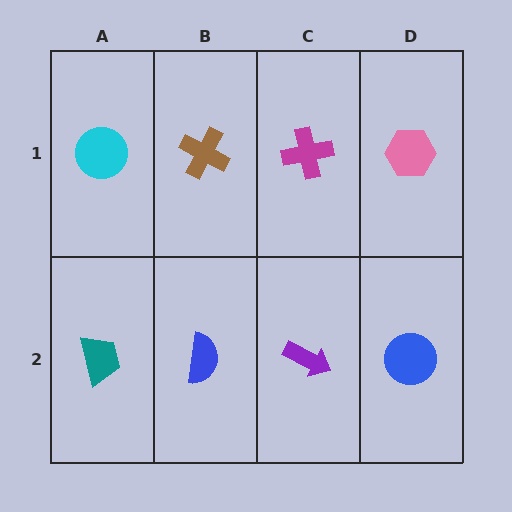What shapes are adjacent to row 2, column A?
A cyan circle (row 1, column A), a blue semicircle (row 2, column B).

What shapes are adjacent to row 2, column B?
A brown cross (row 1, column B), a teal trapezoid (row 2, column A), a purple arrow (row 2, column C).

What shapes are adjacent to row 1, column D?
A blue circle (row 2, column D), a magenta cross (row 1, column C).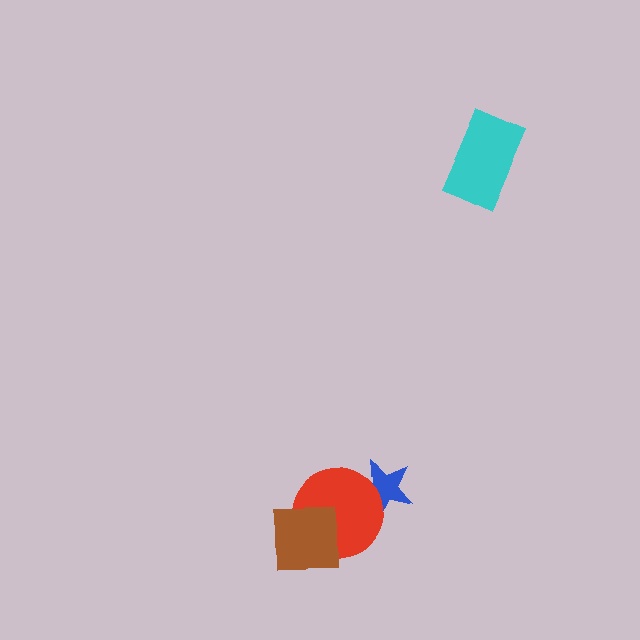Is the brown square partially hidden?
No, no other shape covers it.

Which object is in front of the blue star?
The red circle is in front of the blue star.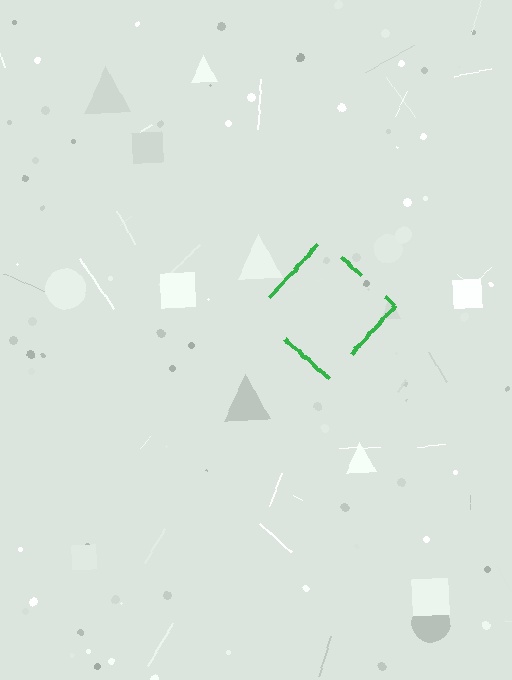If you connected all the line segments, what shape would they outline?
They would outline a diamond.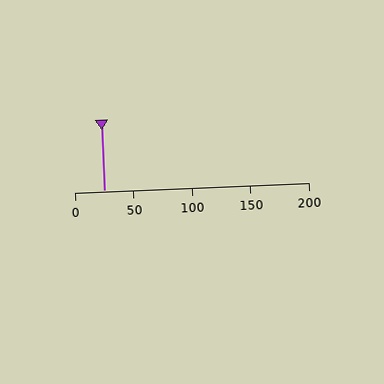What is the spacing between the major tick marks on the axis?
The major ticks are spaced 50 apart.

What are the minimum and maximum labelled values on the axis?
The axis runs from 0 to 200.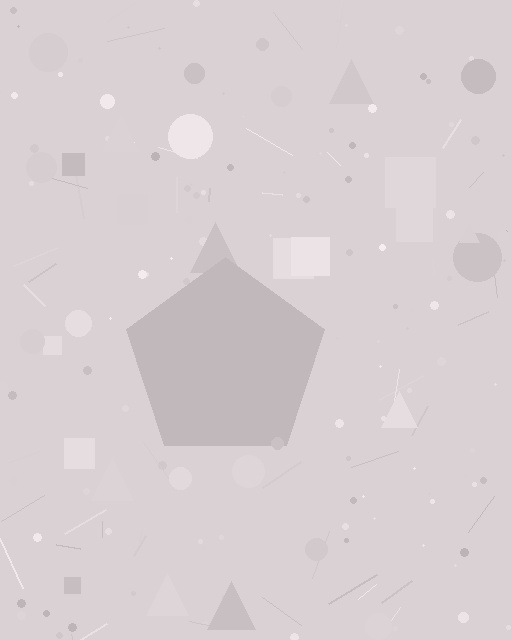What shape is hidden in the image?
A pentagon is hidden in the image.